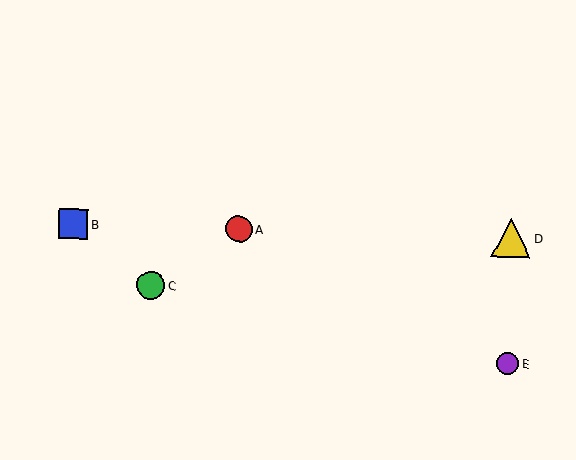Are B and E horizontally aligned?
No, B is at y≈224 and E is at y≈364.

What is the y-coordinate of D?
Object D is at y≈238.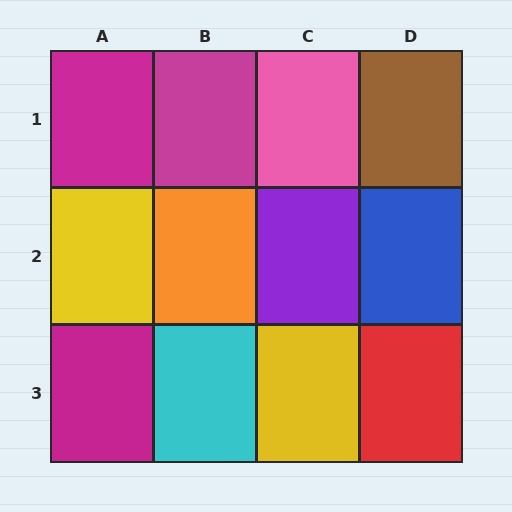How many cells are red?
1 cell is red.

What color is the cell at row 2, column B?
Orange.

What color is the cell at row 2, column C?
Purple.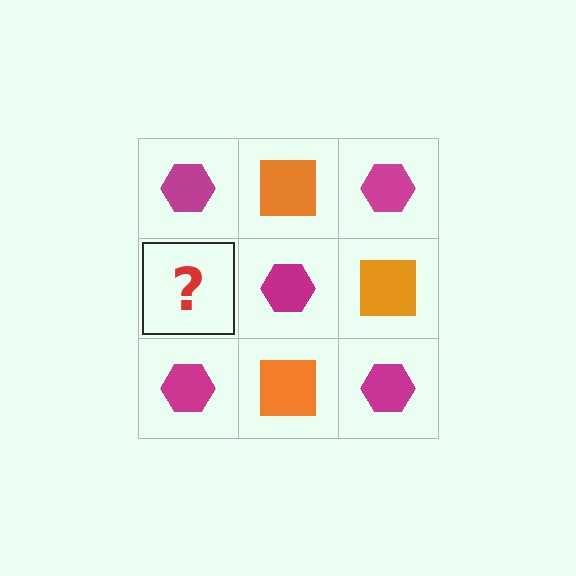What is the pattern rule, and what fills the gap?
The rule is that it alternates magenta hexagon and orange square in a checkerboard pattern. The gap should be filled with an orange square.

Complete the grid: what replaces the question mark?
The question mark should be replaced with an orange square.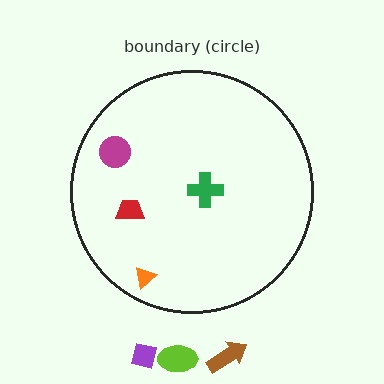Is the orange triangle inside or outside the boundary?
Inside.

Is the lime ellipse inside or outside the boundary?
Outside.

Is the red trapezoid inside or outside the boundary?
Inside.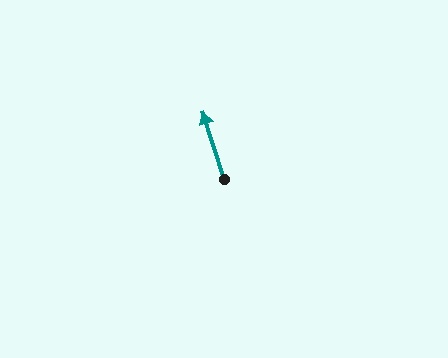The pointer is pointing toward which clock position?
Roughly 11 o'clock.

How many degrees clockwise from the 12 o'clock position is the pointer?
Approximately 342 degrees.